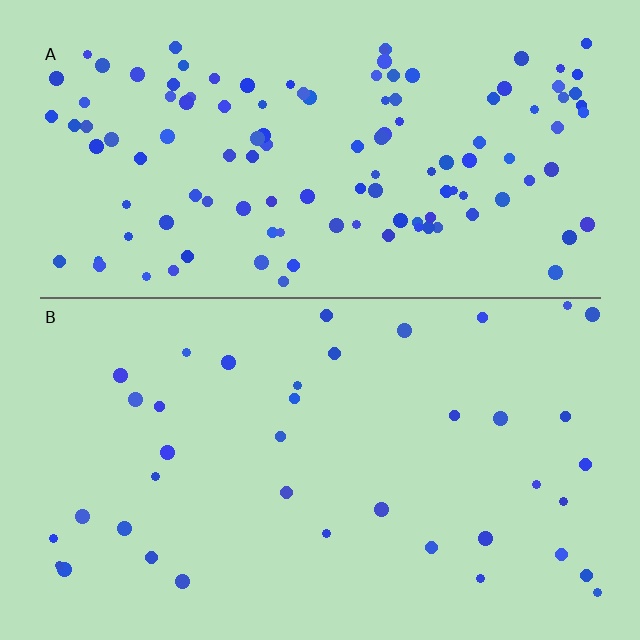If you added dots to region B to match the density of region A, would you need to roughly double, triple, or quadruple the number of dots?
Approximately triple.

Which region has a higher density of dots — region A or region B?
A (the top).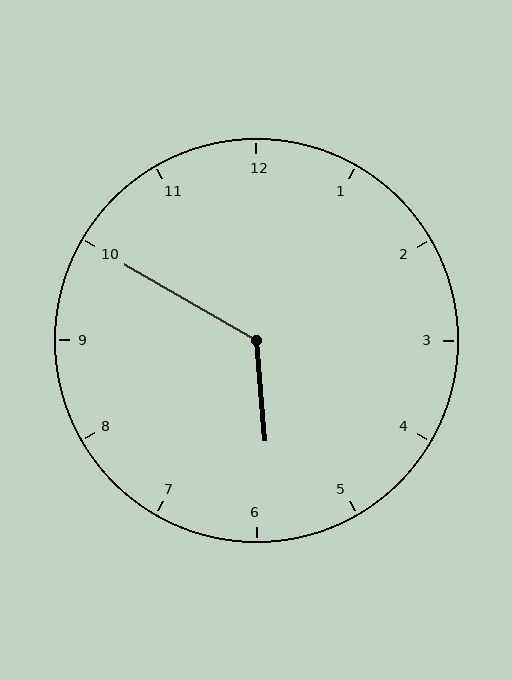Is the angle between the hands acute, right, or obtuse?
It is obtuse.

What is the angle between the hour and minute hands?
Approximately 125 degrees.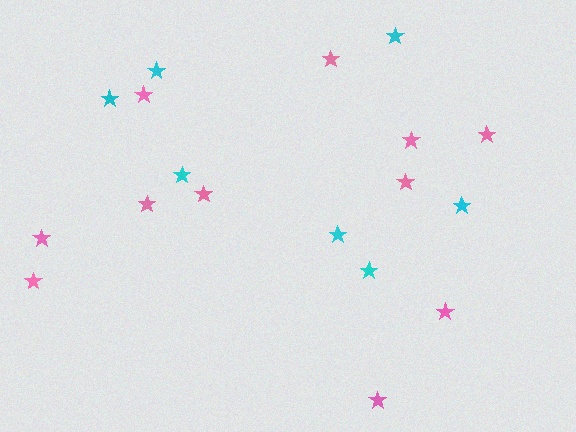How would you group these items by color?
There are 2 groups: one group of pink stars (11) and one group of cyan stars (7).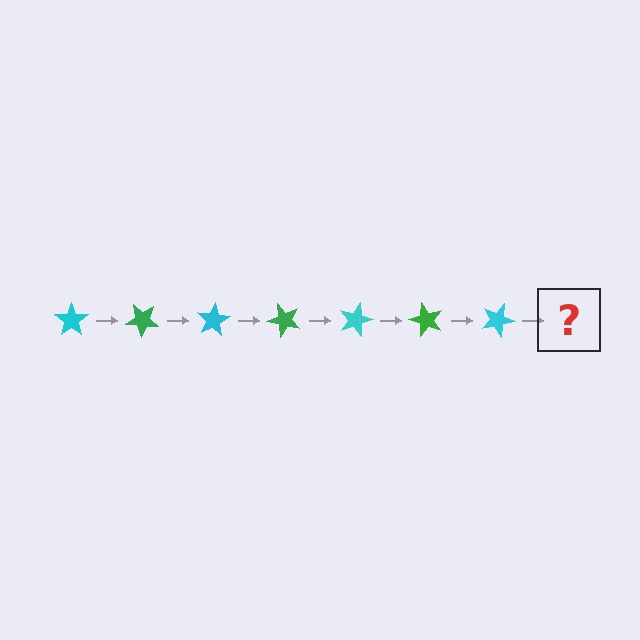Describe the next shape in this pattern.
It should be a green star, rotated 280 degrees from the start.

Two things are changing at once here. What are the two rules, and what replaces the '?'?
The two rules are that it rotates 40 degrees each step and the color cycles through cyan and green. The '?' should be a green star, rotated 280 degrees from the start.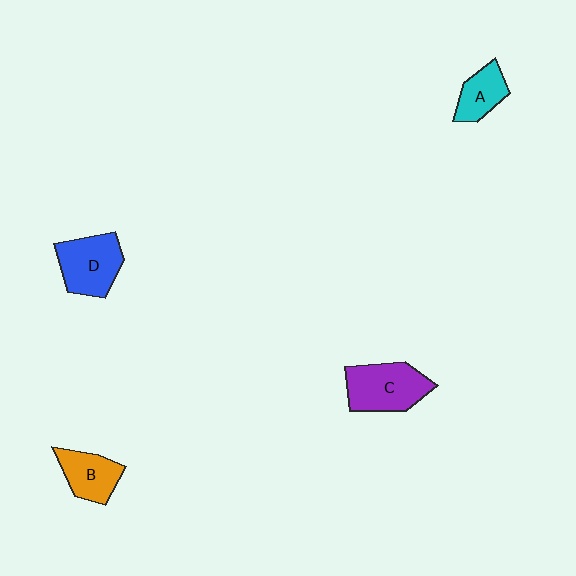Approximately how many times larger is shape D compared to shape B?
Approximately 1.4 times.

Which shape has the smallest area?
Shape A (cyan).